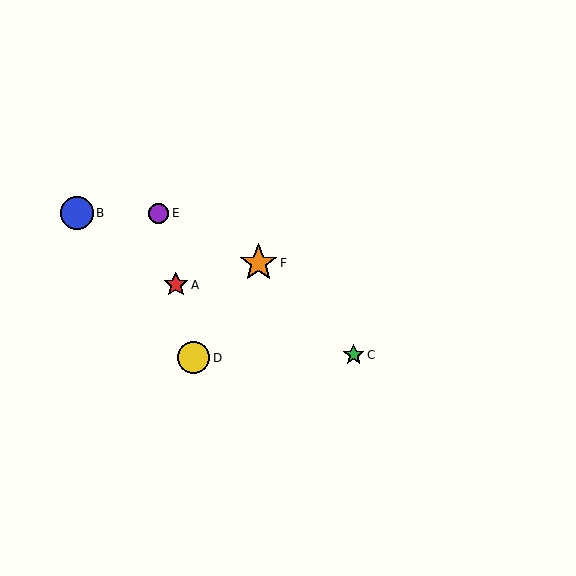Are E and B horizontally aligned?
Yes, both are at y≈213.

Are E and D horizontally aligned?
No, E is at y≈213 and D is at y≈358.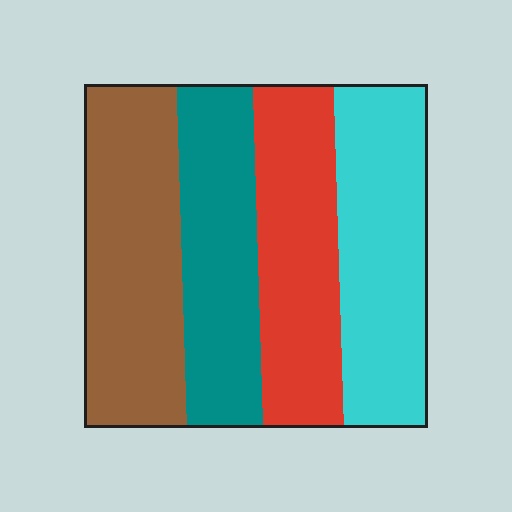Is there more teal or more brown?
Brown.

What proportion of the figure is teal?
Teal takes up about one fifth (1/5) of the figure.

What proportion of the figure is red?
Red covers roughly 25% of the figure.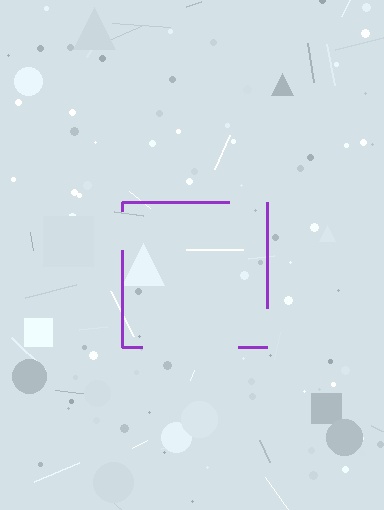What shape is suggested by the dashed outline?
The dashed outline suggests a square.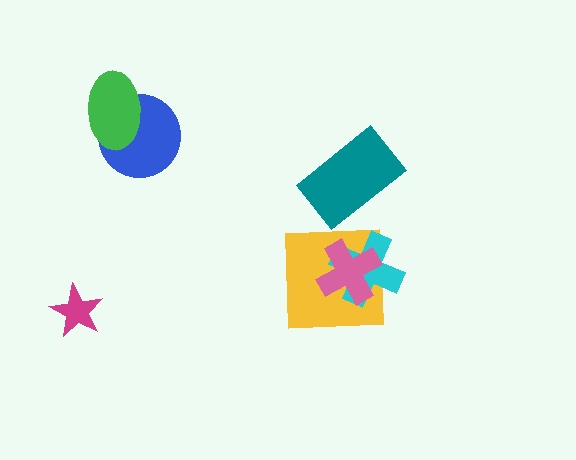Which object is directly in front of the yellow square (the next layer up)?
The cyan cross is directly in front of the yellow square.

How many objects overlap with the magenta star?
0 objects overlap with the magenta star.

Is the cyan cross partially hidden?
Yes, it is partially covered by another shape.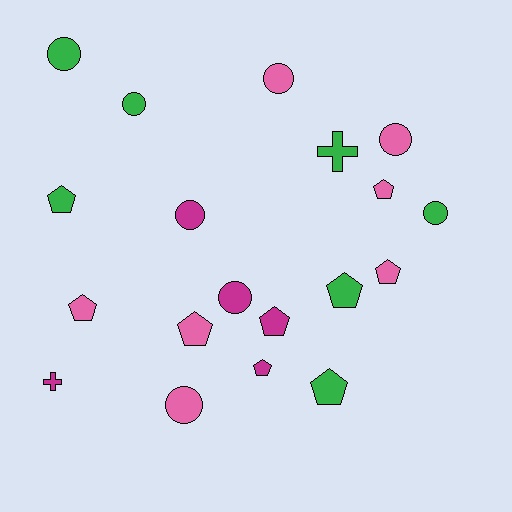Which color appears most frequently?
Green, with 7 objects.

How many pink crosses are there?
There are no pink crosses.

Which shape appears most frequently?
Pentagon, with 9 objects.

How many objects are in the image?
There are 19 objects.